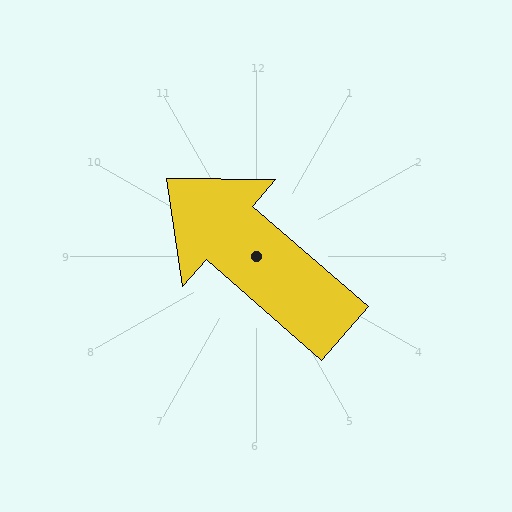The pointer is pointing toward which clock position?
Roughly 10 o'clock.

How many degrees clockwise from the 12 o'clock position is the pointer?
Approximately 311 degrees.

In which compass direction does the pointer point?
Northwest.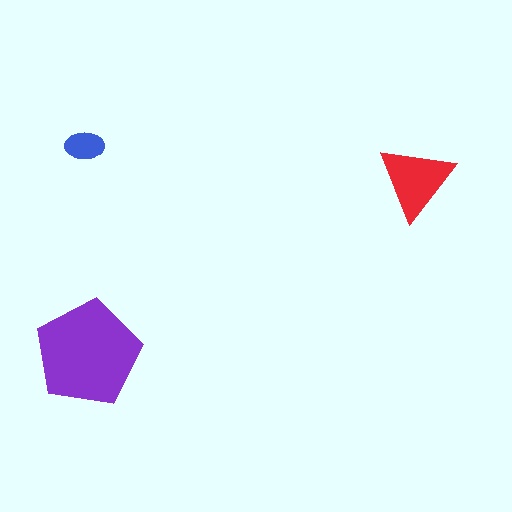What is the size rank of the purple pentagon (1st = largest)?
1st.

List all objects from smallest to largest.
The blue ellipse, the red triangle, the purple pentagon.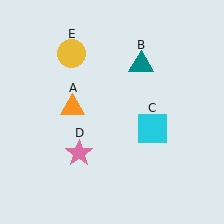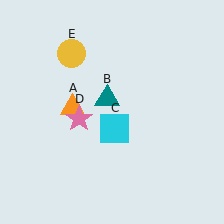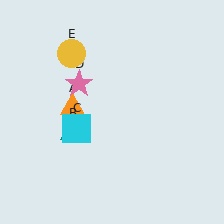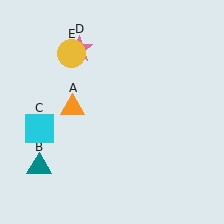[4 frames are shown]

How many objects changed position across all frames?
3 objects changed position: teal triangle (object B), cyan square (object C), pink star (object D).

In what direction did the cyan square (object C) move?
The cyan square (object C) moved left.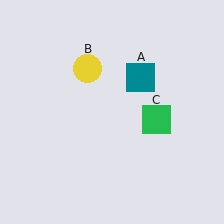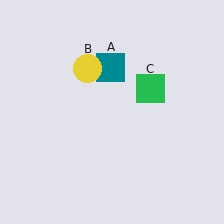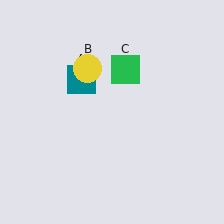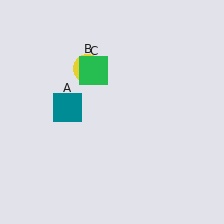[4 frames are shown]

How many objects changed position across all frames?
2 objects changed position: teal square (object A), green square (object C).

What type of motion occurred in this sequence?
The teal square (object A), green square (object C) rotated counterclockwise around the center of the scene.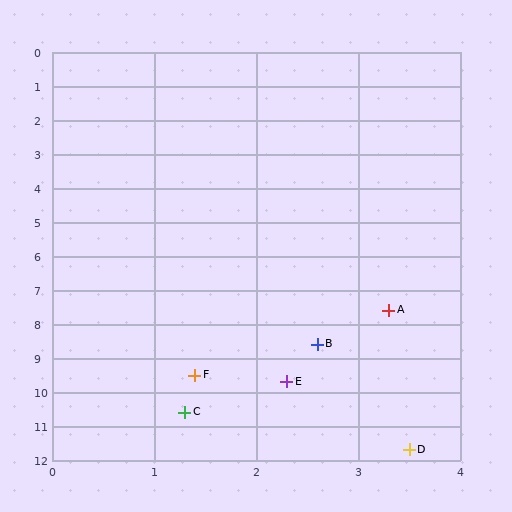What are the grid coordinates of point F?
Point F is at approximately (1.4, 9.5).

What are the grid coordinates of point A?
Point A is at approximately (3.3, 7.6).